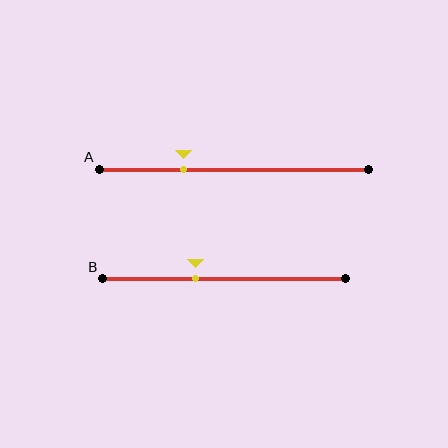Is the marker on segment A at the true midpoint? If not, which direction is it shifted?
No, the marker on segment A is shifted to the left by about 19% of the segment length.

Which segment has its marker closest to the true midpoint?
Segment B has its marker closest to the true midpoint.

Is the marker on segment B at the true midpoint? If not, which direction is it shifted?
No, the marker on segment B is shifted to the left by about 12% of the segment length.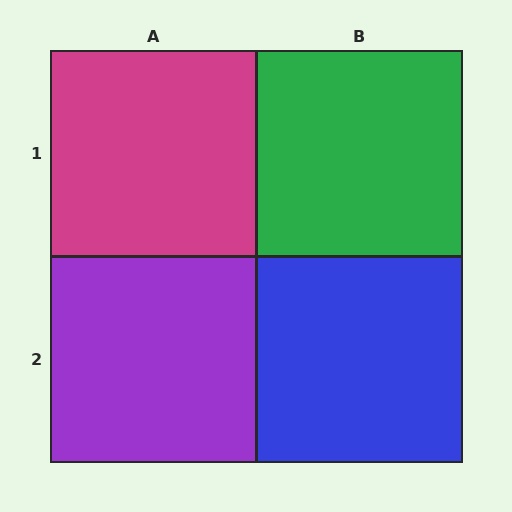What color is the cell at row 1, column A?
Magenta.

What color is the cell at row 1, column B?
Green.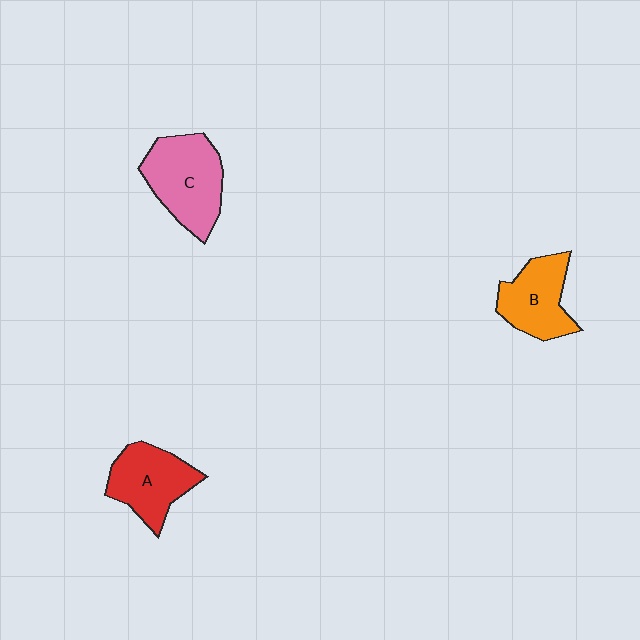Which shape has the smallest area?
Shape B (orange).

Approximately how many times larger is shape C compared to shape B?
Approximately 1.3 times.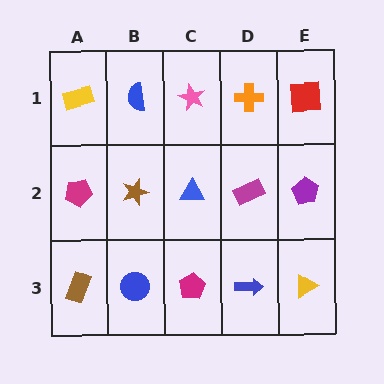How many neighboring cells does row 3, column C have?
3.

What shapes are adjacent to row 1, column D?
A magenta rectangle (row 2, column D), a pink star (row 1, column C), a red square (row 1, column E).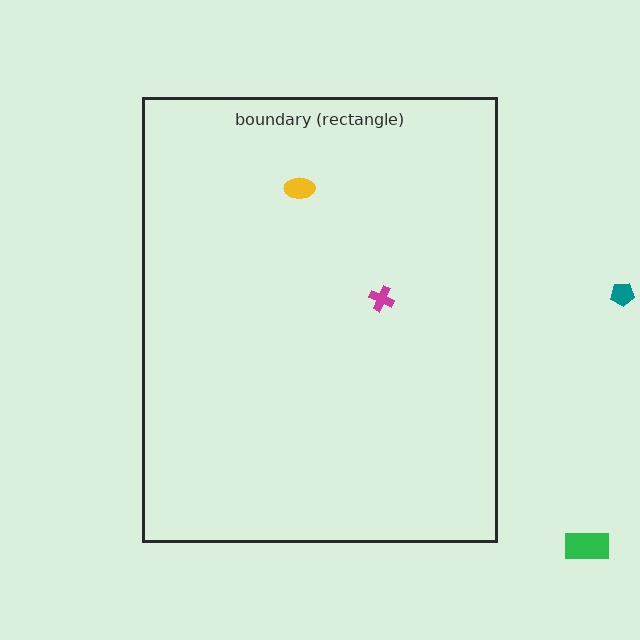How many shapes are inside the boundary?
2 inside, 2 outside.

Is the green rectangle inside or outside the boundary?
Outside.